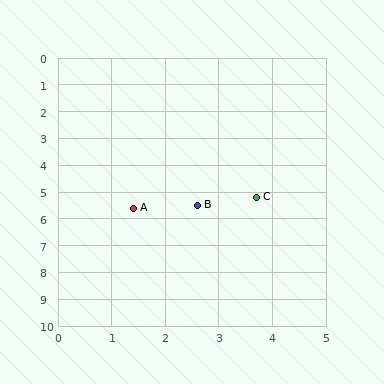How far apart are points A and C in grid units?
Points A and C are about 2.3 grid units apart.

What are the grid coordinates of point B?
Point B is at approximately (2.6, 5.5).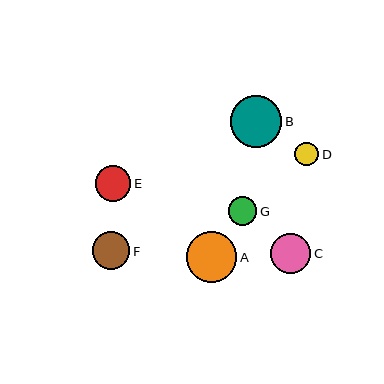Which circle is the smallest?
Circle D is the smallest with a size of approximately 24 pixels.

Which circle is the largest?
Circle B is the largest with a size of approximately 52 pixels.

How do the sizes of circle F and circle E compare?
Circle F and circle E are approximately the same size.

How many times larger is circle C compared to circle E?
Circle C is approximately 1.1 times the size of circle E.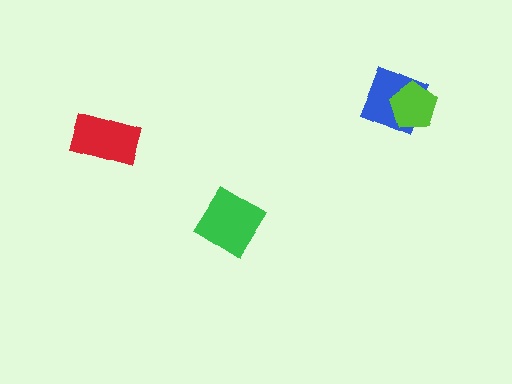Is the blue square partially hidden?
Yes, it is partially covered by another shape.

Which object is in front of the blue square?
The lime pentagon is in front of the blue square.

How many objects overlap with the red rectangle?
0 objects overlap with the red rectangle.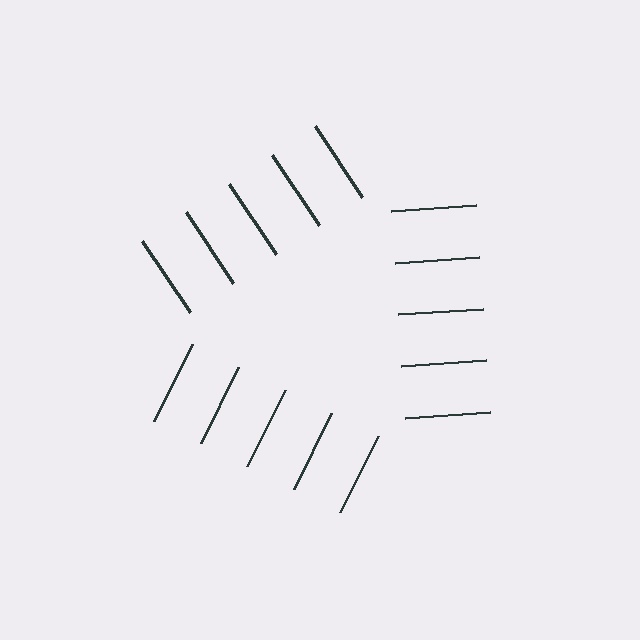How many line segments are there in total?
15 — 5 along each of the 3 edges.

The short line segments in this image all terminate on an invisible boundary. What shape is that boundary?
An illusory triangle — the line segments terminate on its edges but no continuous stroke is drawn.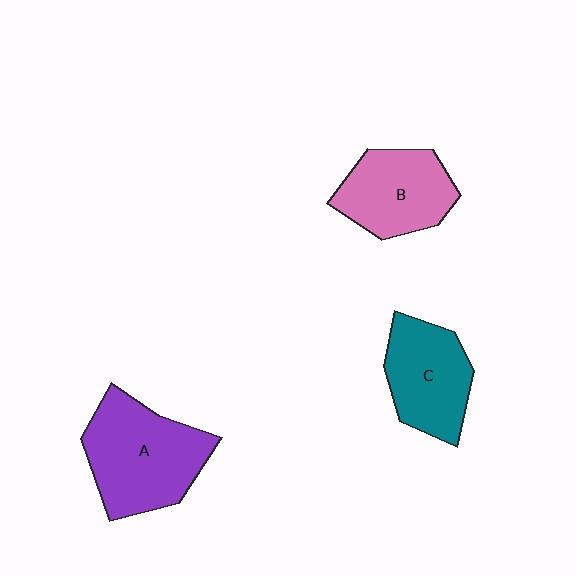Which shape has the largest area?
Shape A (purple).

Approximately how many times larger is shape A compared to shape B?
Approximately 1.3 times.